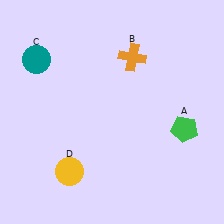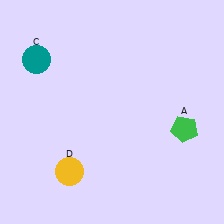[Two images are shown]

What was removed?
The orange cross (B) was removed in Image 2.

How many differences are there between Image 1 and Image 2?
There is 1 difference between the two images.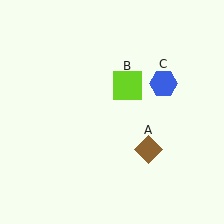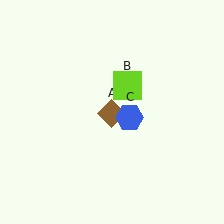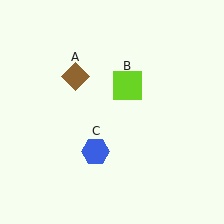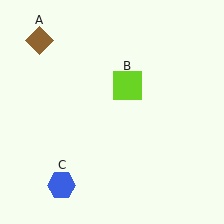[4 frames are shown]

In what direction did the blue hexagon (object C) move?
The blue hexagon (object C) moved down and to the left.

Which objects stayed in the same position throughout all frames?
Lime square (object B) remained stationary.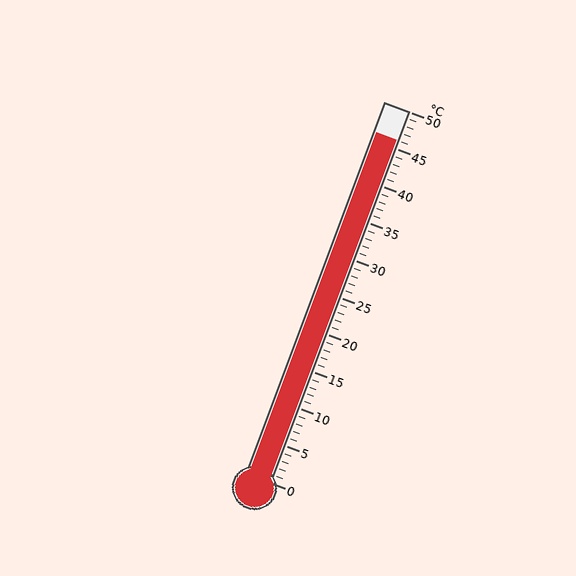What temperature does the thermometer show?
The thermometer shows approximately 46°C.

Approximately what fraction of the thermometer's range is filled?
The thermometer is filled to approximately 90% of its range.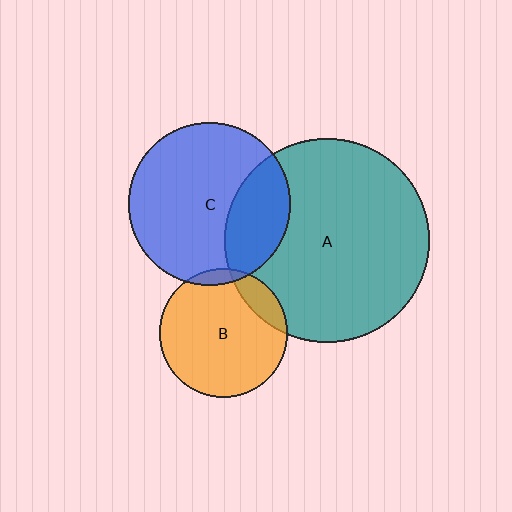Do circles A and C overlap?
Yes.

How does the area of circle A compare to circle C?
Approximately 1.6 times.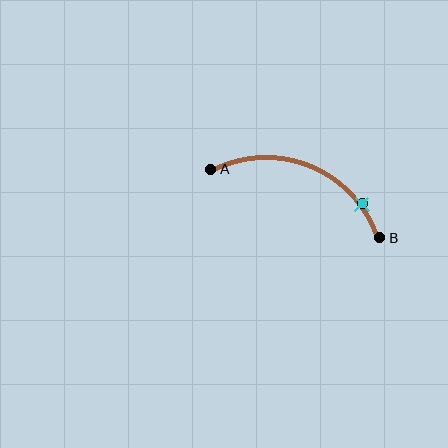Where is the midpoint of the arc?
The arc midpoint is the point on the curve farthest from the straight line joining A and B. It sits above that line.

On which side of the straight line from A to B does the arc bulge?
The arc bulges above the straight line connecting A and B.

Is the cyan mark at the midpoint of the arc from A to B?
No. The cyan mark lies on the arc but is closer to endpoint B. The arc midpoint would be at the point on the curve equidistant along the arc from both A and B.